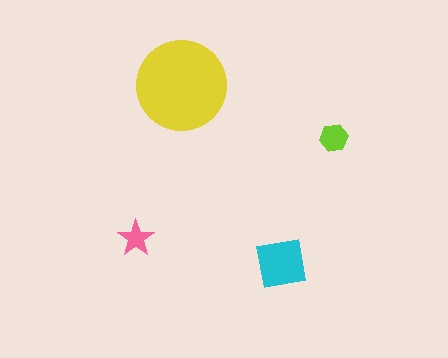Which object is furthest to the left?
The pink star is leftmost.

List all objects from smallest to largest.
The pink star, the lime hexagon, the cyan square, the yellow circle.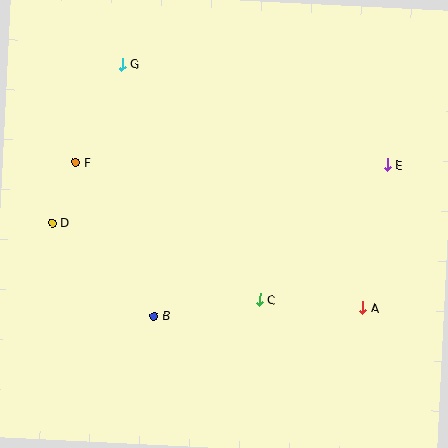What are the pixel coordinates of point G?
Point G is at (122, 64).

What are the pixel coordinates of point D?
Point D is at (52, 223).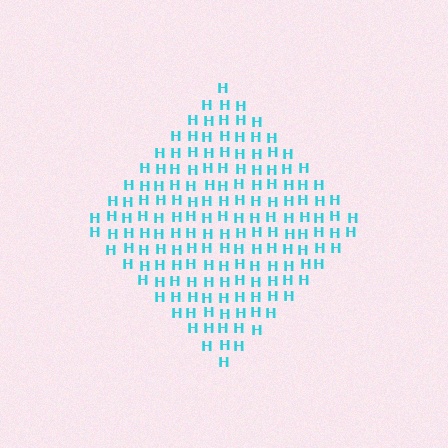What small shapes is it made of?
It is made of small letter H's.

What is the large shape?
The large shape is a diamond.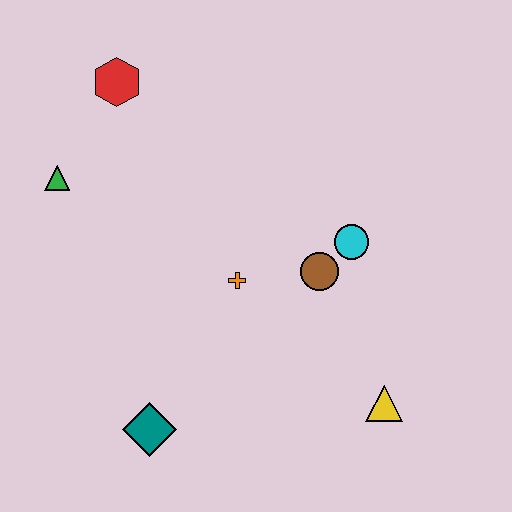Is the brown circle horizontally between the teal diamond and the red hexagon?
No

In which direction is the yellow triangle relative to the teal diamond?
The yellow triangle is to the right of the teal diamond.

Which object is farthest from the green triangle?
The yellow triangle is farthest from the green triangle.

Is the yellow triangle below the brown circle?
Yes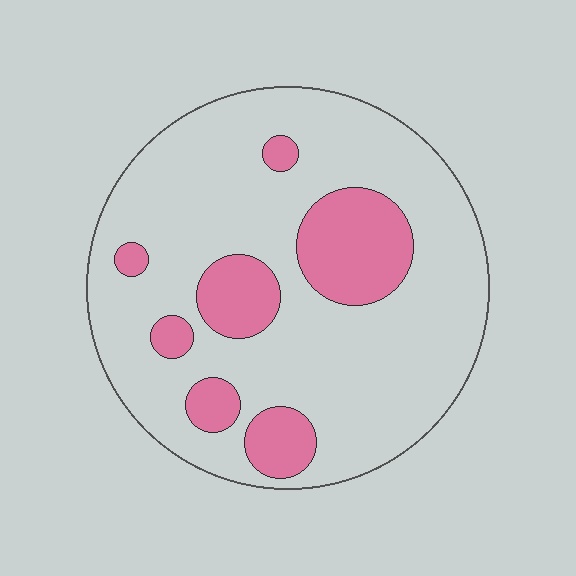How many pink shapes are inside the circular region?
7.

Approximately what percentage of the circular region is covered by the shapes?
Approximately 20%.